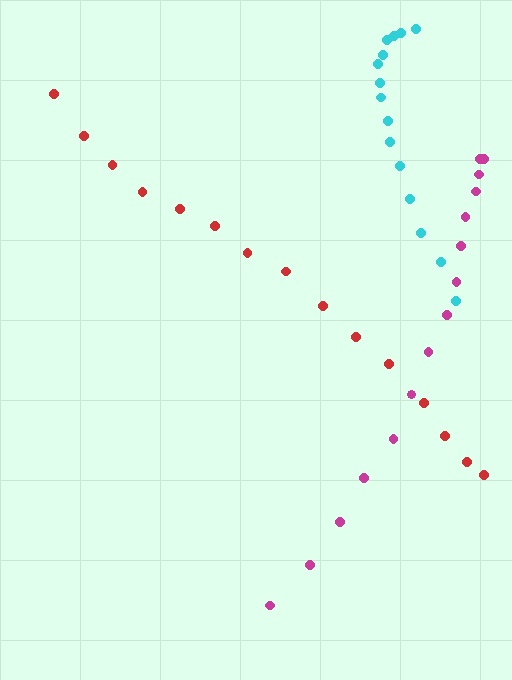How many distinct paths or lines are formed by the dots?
There are 3 distinct paths.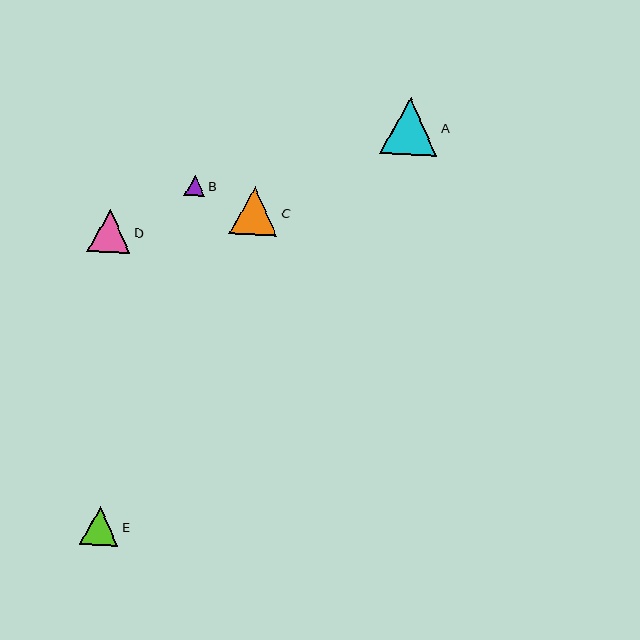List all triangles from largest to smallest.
From largest to smallest: A, C, D, E, B.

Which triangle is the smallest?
Triangle B is the smallest with a size of approximately 20 pixels.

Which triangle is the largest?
Triangle A is the largest with a size of approximately 57 pixels.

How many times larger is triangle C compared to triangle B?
Triangle C is approximately 2.4 times the size of triangle B.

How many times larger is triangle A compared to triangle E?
Triangle A is approximately 1.5 times the size of triangle E.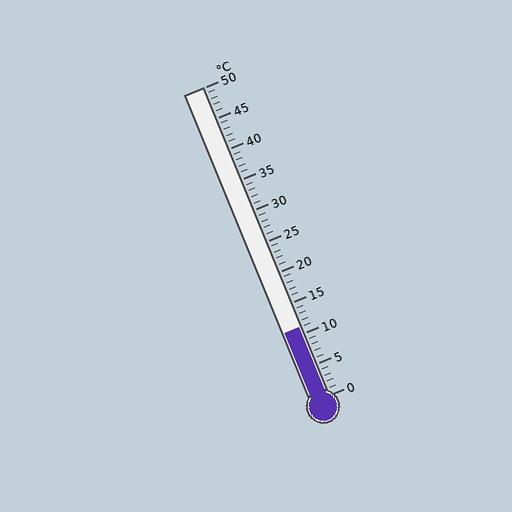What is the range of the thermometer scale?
The thermometer scale ranges from 0°C to 50°C.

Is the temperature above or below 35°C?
The temperature is below 35°C.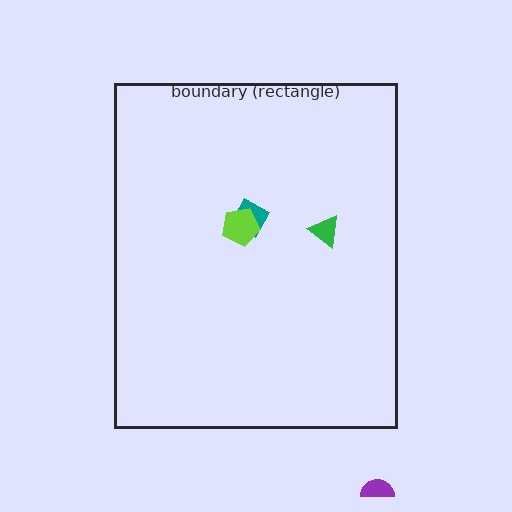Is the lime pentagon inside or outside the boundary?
Inside.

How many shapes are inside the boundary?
3 inside, 1 outside.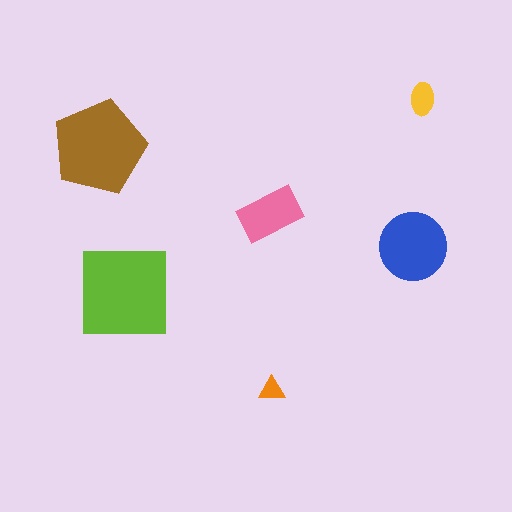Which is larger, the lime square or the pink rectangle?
The lime square.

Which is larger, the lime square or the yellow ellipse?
The lime square.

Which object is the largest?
The lime square.